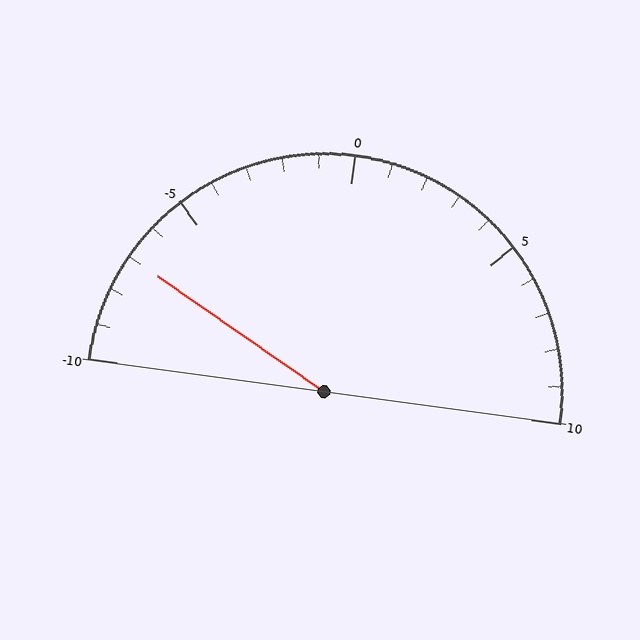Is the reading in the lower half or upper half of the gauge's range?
The reading is in the lower half of the range (-10 to 10).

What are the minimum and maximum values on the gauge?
The gauge ranges from -10 to 10.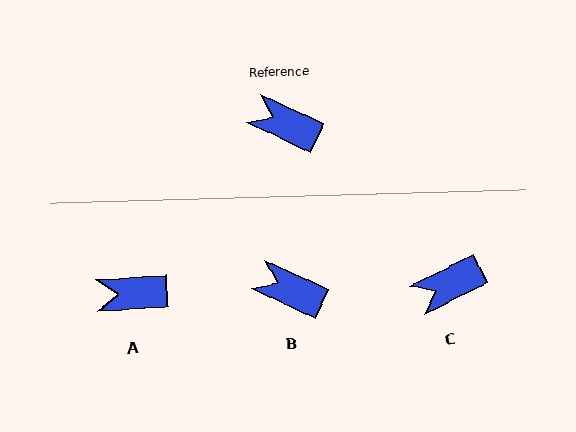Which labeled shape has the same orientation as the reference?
B.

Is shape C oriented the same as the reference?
No, it is off by about 51 degrees.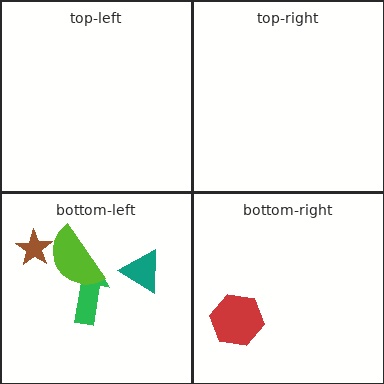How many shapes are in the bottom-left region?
4.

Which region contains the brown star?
The bottom-left region.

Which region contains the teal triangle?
The bottom-left region.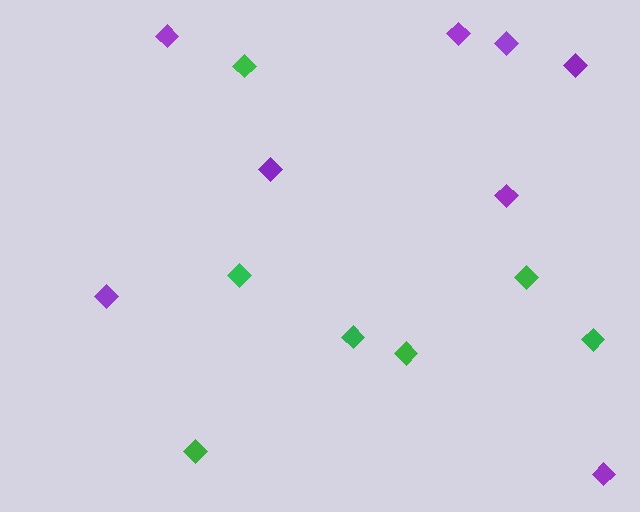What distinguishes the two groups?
There are 2 groups: one group of purple diamonds (8) and one group of green diamonds (7).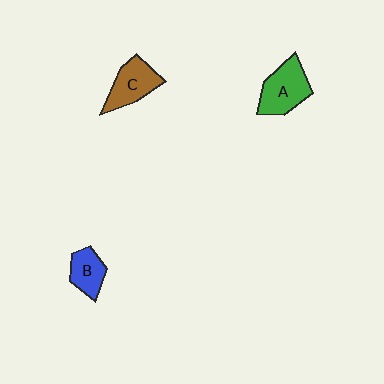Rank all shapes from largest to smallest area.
From largest to smallest: A (green), C (brown), B (blue).